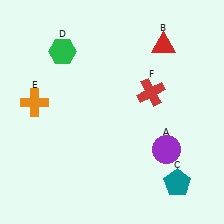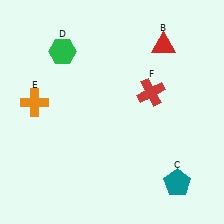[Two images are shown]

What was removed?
The purple circle (A) was removed in Image 2.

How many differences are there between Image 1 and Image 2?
There is 1 difference between the two images.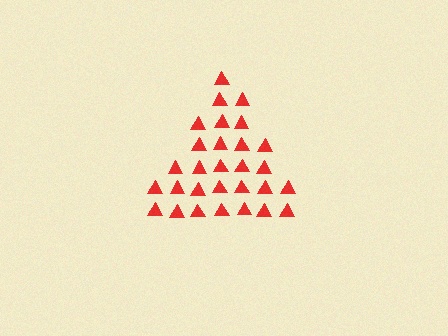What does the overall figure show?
The overall figure shows a triangle.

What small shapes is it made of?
It is made of small triangles.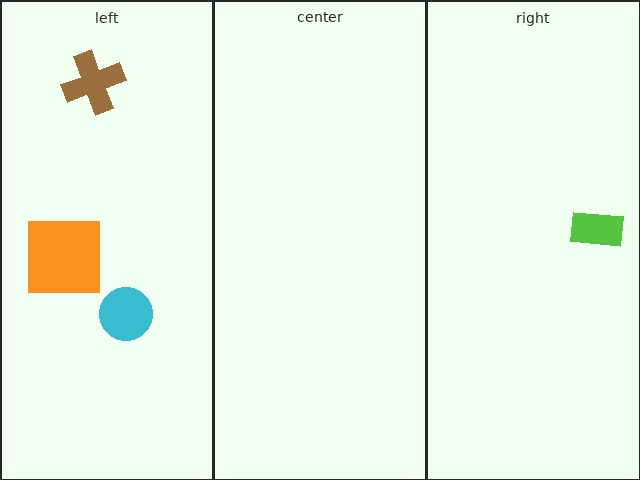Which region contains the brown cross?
The left region.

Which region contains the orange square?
The left region.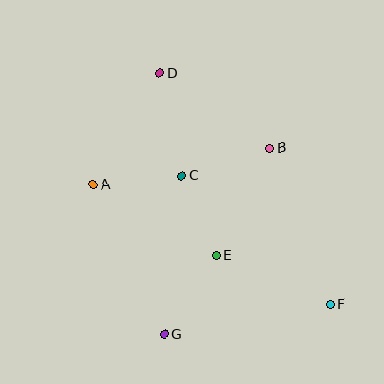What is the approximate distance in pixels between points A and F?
The distance between A and F is approximately 265 pixels.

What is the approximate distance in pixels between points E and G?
The distance between E and G is approximately 94 pixels.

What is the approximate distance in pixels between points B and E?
The distance between B and E is approximately 120 pixels.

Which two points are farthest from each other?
Points D and F are farthest from each other.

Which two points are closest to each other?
Points C and E are closest to each other.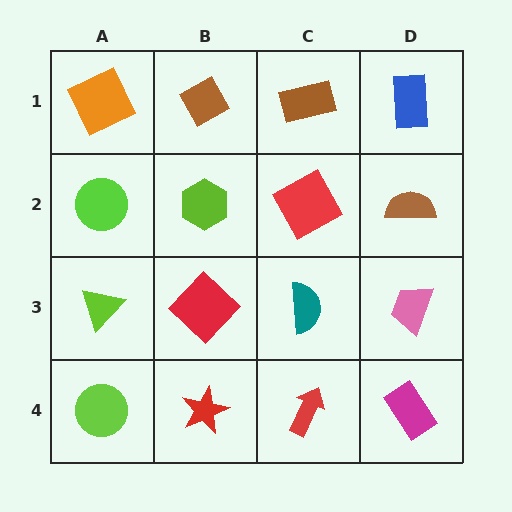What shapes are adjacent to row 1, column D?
A brown semicircle (row 2, column D), a brown rectangle (row 1, column C).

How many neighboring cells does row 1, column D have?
2.